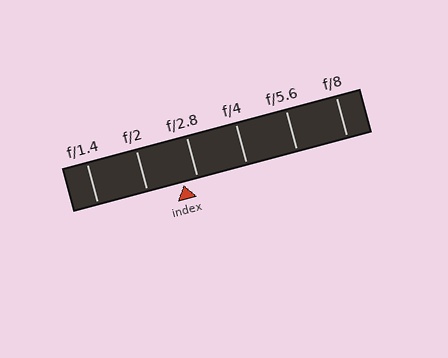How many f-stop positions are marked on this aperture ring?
There are 6 f-stop positions marked.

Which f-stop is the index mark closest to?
The index mark is closest to f/2.8.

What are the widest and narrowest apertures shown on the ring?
The widest aperture shown is f/1.4 and the narrowest is f/8.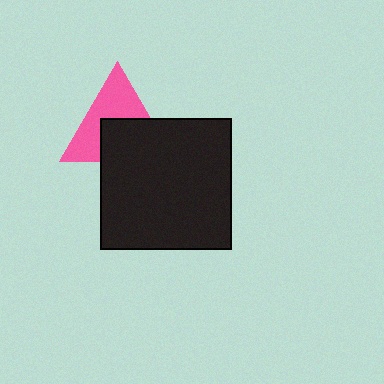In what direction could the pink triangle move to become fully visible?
The pink triangle could move up. That would shift it out from behind the black square entirely.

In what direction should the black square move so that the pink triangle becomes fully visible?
The black square should move down. That is the shortest direction to clear the overlap and leave the pink triangle fully visible.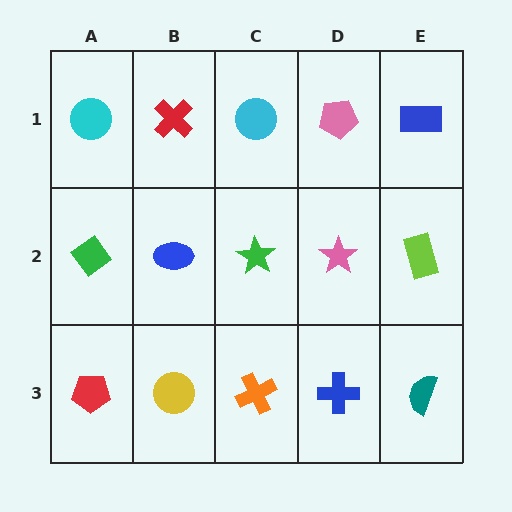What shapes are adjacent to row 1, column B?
A blue ellipse (row 2, column B), a cyan circle (row 1, column A), a cyan circle (row 1, column C).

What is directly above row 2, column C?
A cyan circle.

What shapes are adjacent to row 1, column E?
A lime rectangle (row 2, column E), a pink pentagon (row 1, column D).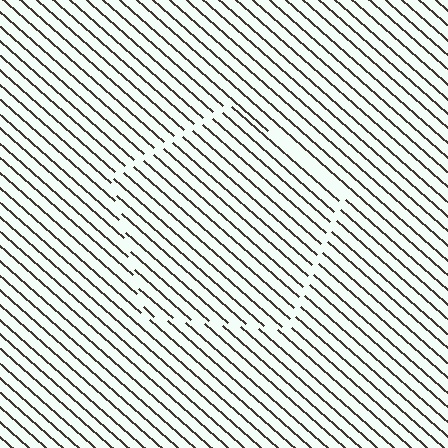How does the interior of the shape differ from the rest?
The interior of the shape contains the same grating, shifted by half a period — the contour is defined by the phase discontinuity where line-ends from the inner and outer gratings abut.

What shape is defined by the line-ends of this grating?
An illusory pentagon. The interior of the shape contains the same grating, shifted by half a period — the contour is defined by the phase discontinuity where line-ends from the inner and outer gratings abut.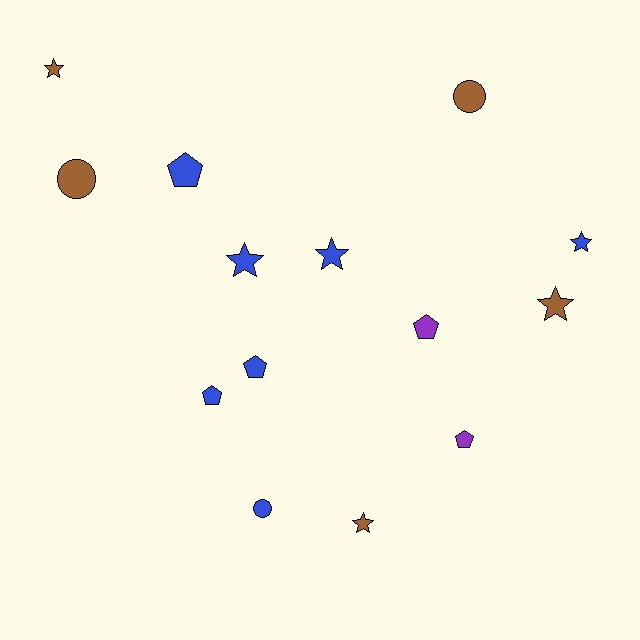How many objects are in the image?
There are 14 objects.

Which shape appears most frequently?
Star, with 6 objects.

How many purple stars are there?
There are no purple stars.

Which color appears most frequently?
Blue, with 7 objects.